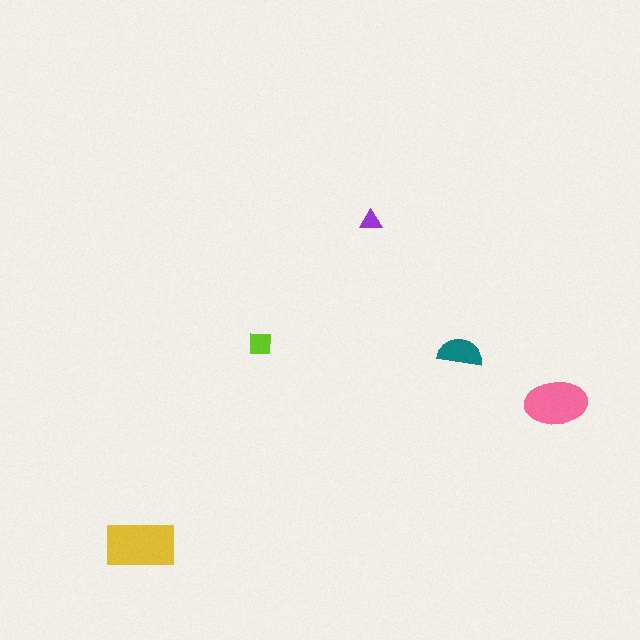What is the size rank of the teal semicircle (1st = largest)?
3rd.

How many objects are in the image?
There are 5 objects in the image.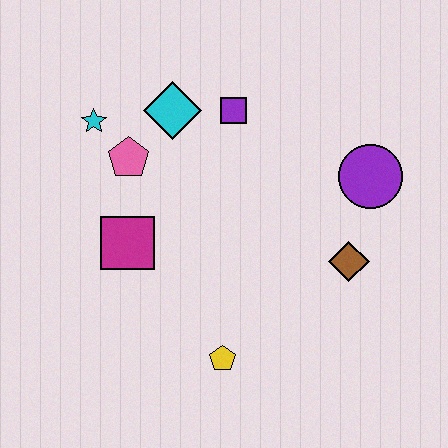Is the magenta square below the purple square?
Yes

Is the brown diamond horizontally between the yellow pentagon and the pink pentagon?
No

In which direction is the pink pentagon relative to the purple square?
The pink pentagon is to the left of the purple square.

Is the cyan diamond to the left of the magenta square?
No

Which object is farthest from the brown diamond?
The cyan star is farthest from the brown diamond.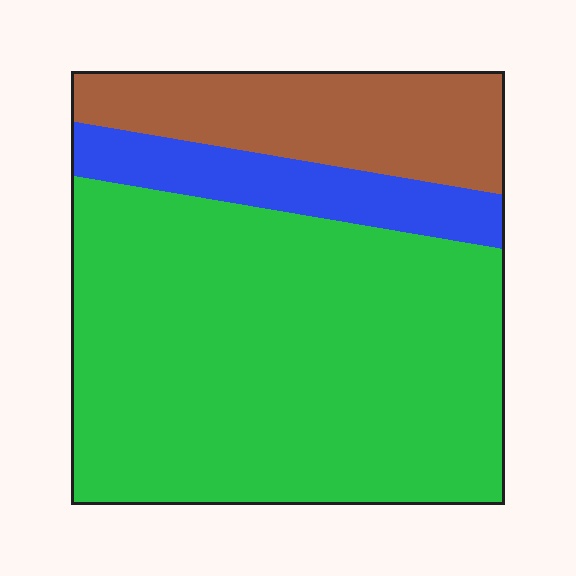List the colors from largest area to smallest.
From largest to smallest: green, brown, blue.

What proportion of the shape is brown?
Brown covers around 20% of the shape.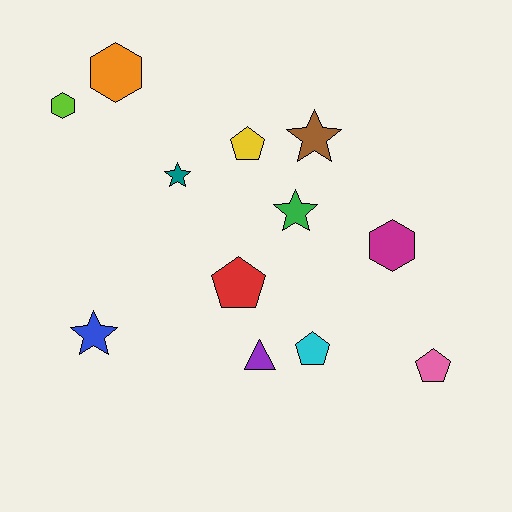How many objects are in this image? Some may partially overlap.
There are 12 objects.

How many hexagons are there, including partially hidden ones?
There are 3 hexagons.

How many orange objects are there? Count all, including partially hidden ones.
There is 1 orange object.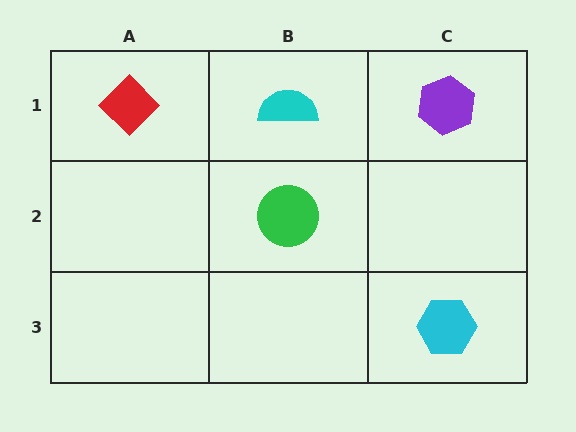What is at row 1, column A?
A red diamond.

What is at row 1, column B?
A cyan semicircle.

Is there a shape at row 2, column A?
No, that cell is empty.